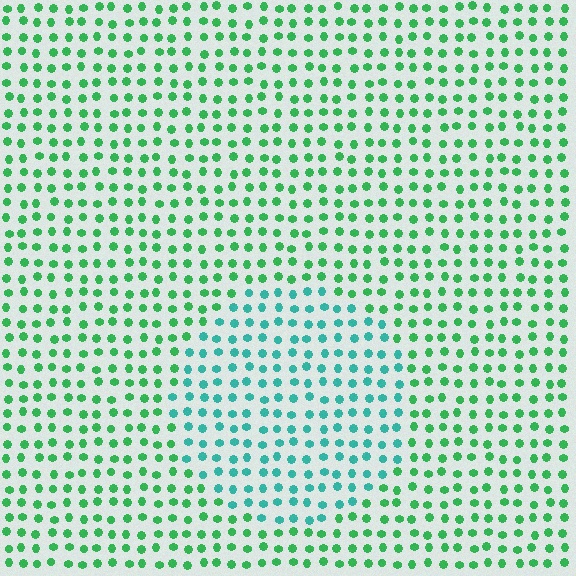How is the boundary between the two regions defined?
The boundary is defined purely by a slight shift in hue (about 37 degrees). Spacing, size, and orientation are identical on both sides.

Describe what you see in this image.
The image is filled with small green elements in a uniform arrangement. A circle-shaped region is visible where the elements are tinted to a slightly different hue, forming a subtle color boundary.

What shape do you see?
I see a circle.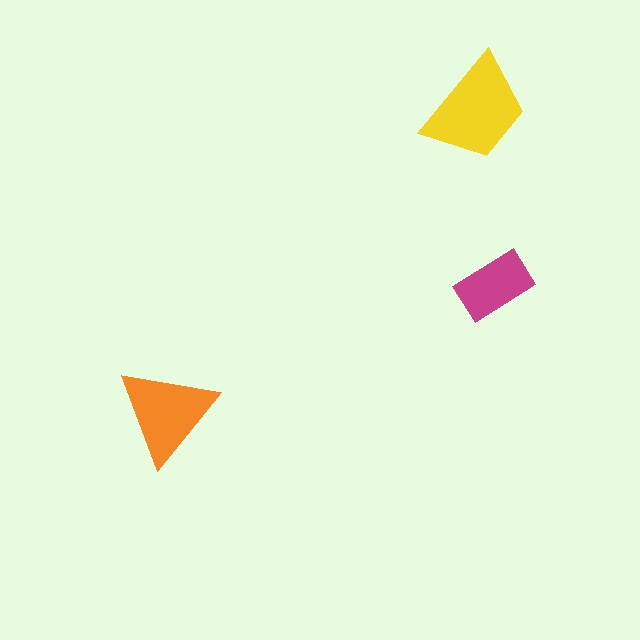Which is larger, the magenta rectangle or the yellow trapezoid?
The yellow trapezoid.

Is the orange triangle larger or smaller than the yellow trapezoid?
Smaller.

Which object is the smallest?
The magenta rectangle.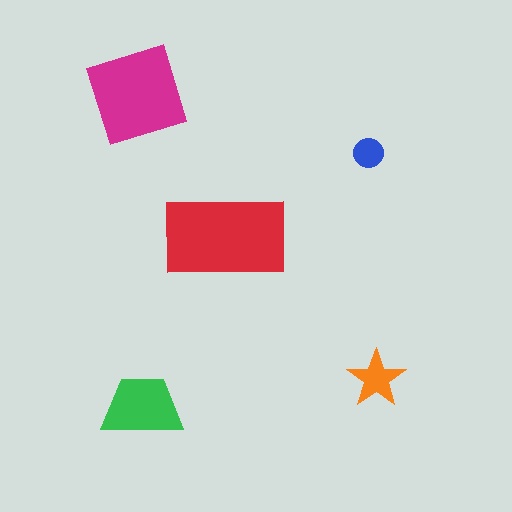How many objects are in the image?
There are 5 objects in the image.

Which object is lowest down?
The green trapezoid is bottommost.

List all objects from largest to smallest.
The red rectangle, the magenta square, the green trapezoid, the orange star, the blue circle.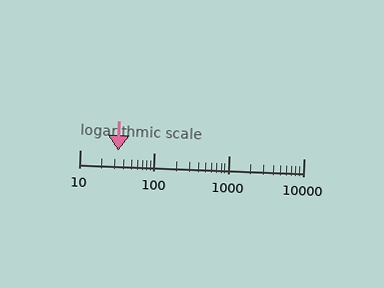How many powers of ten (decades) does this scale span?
The scale spans 3 decades, from 10 to 10000.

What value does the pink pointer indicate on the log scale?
The pointer indicates approximately 33.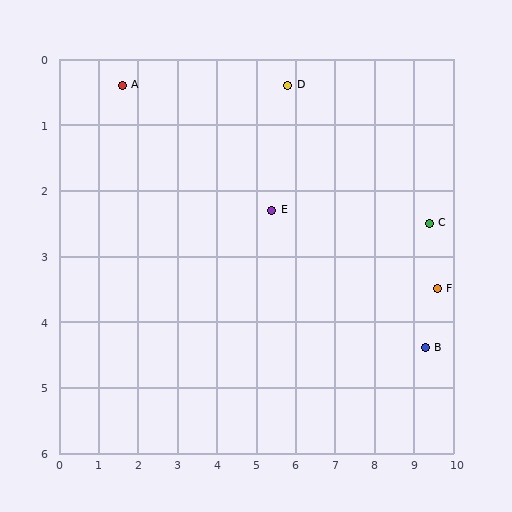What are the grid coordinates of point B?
Point B is at approximately (9.3, 4.4).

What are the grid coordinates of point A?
Point A is at approximately (1.6, 0.4).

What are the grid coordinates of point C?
Point C is at approximately (9.4, 2.5).